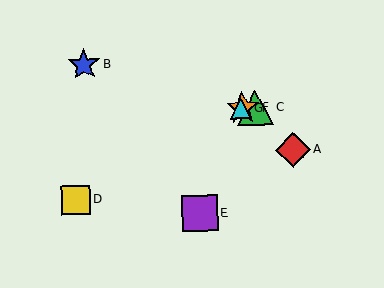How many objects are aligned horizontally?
3 objects (C, F, G) are aligned horizontally.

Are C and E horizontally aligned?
No, C is at y≈108 and E is at y≈213.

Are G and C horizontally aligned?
Yes, both are at y≈108.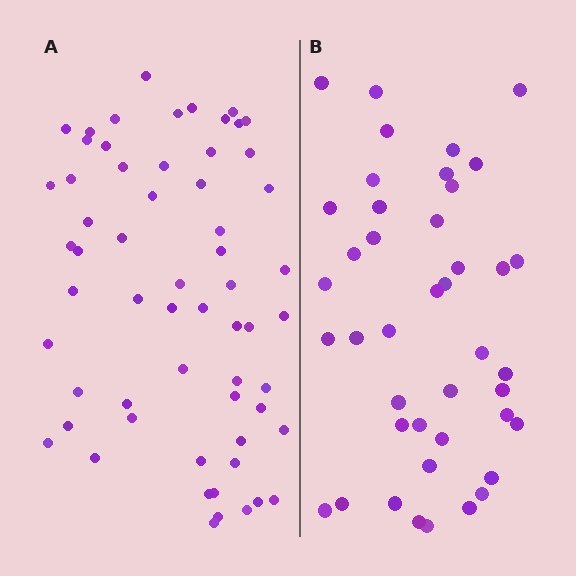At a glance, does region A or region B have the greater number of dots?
Region A (the left region) has more dots.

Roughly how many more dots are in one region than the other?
Region A has approximately 20 more dots than region B.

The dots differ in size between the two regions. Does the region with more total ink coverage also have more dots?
No. Region B has more total ink coverage because its dots are larger, but region A actually contains more individual dots. Total area can be misleading — the number of items is what matters here.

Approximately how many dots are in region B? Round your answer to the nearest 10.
About 40 dots. (The exact count is 42, which rounds to 40.)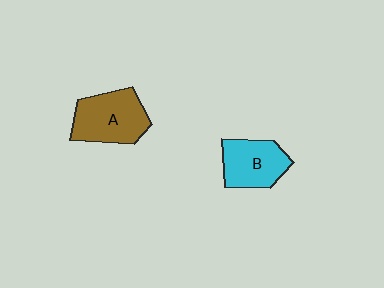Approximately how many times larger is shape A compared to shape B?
Approximately 1.2 times.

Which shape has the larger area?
Shape A (brown).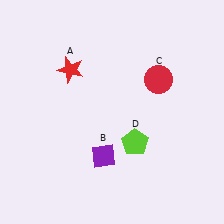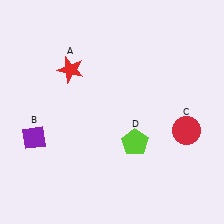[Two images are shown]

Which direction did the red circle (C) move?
The red circle (C) moved down.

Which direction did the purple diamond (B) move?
The purple diamond (B) moved left.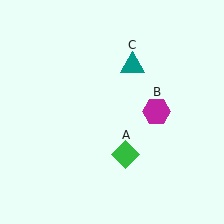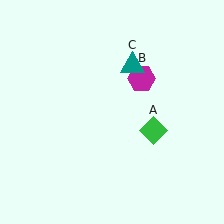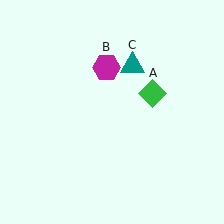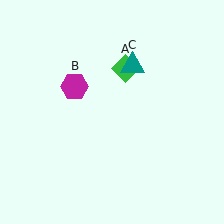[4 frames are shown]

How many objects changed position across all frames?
2 objects changed position: green diamond (object A), magenta hexagon (object B).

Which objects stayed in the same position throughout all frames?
Teal triangle (object C) remained stationary.